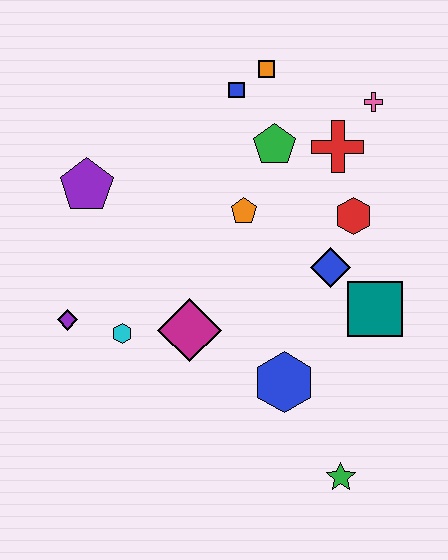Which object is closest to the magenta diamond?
The cyan hexagon is closest to the magenta diamond.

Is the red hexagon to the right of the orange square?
Yes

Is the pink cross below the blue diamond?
No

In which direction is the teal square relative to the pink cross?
The teal square is below the pink cross.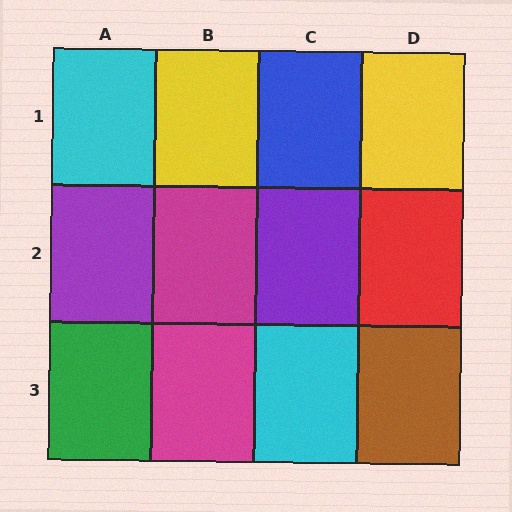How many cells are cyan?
2 cells are cyan.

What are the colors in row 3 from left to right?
Green, magenta, cyan, brown.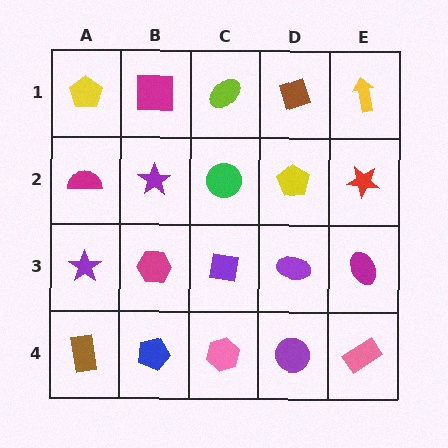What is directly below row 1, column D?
A yellow pentagon.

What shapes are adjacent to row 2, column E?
A yellow arrow (row 1, column E), a magenta ellipse (row 3, column E), a yellow pentagon (row 2, column D).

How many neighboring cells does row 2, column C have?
4.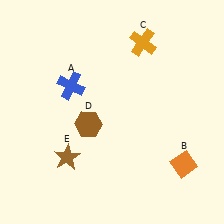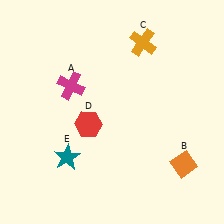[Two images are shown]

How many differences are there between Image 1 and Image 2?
There are 3 differences between the two images.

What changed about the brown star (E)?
In Image 1, E is brown. In Image 2, it changed to teal.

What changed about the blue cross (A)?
In Image 1, A is blue. In Image 2, it changed to magenta.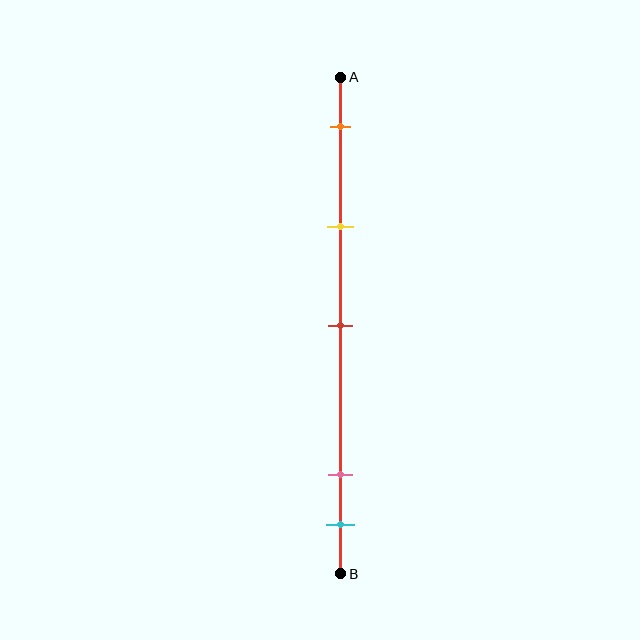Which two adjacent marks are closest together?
The pink and cyan marks are the closest adjacent pair.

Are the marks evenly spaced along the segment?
No, the marks are not evenly spaced.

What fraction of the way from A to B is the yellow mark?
The yellow mark is approximately 30% (0.3) of the way from A to B.